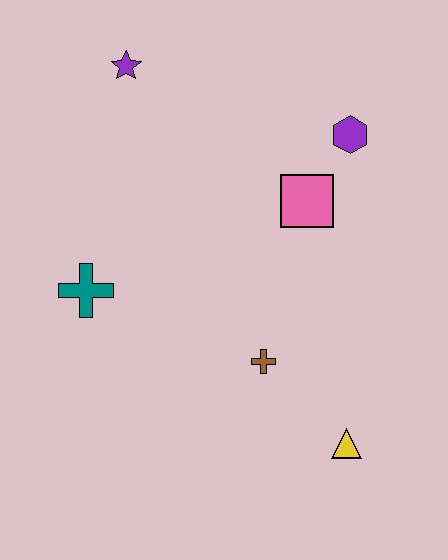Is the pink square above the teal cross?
Yes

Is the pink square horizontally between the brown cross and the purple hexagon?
Yes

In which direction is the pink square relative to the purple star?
The pink square is to the right of the purple star.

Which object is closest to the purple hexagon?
The pink square is closest to the purple hexagon.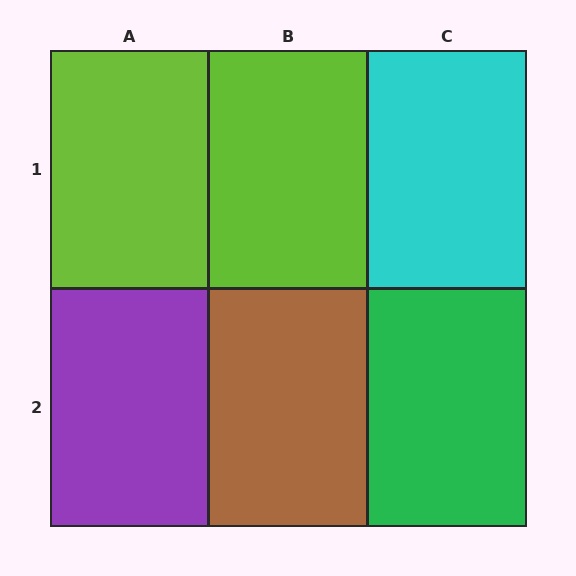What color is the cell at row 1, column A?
Lime.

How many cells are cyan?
1 cell is cyan.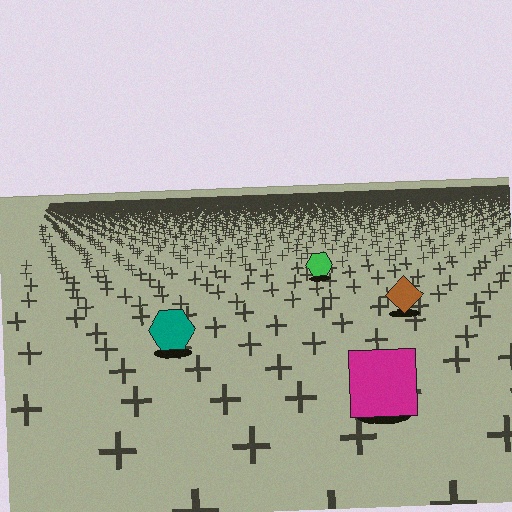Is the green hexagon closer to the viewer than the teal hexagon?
No. The teal hexagon is closer — you can tell from the texture gradient: the ground texture is coarser near it.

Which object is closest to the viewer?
The magenta square is closest. The texture marks near it are larger and more spread out.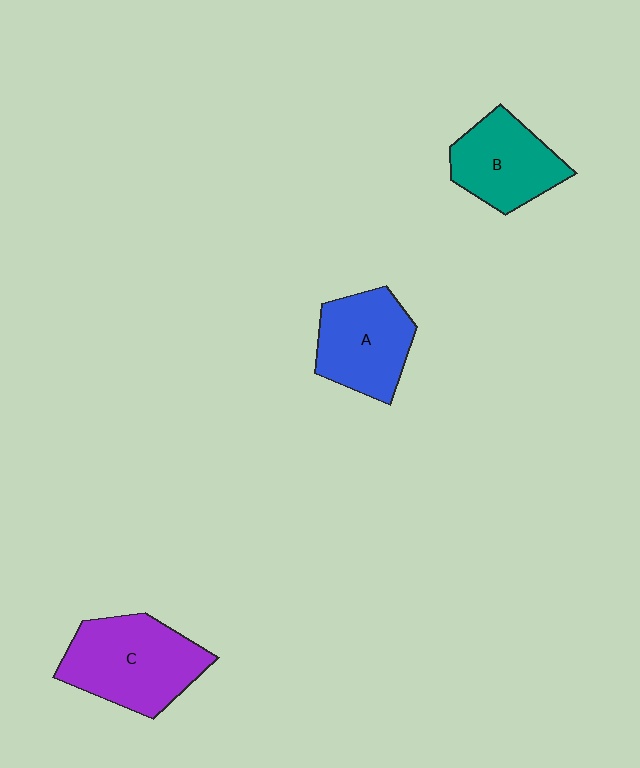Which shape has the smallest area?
Shape B (teal).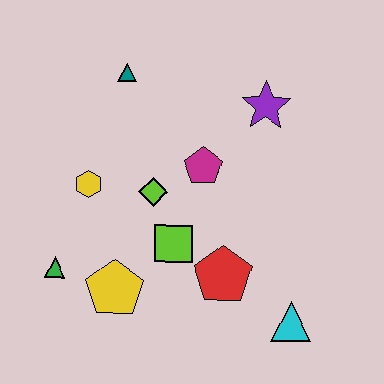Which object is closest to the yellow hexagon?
The lime diamond is closest to the yellow hexagon.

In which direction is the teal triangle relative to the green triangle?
The teal triangle is above the green triangle.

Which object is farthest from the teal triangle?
The cyan triangle is farthest from the teal triangle.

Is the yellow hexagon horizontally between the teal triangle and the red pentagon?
No